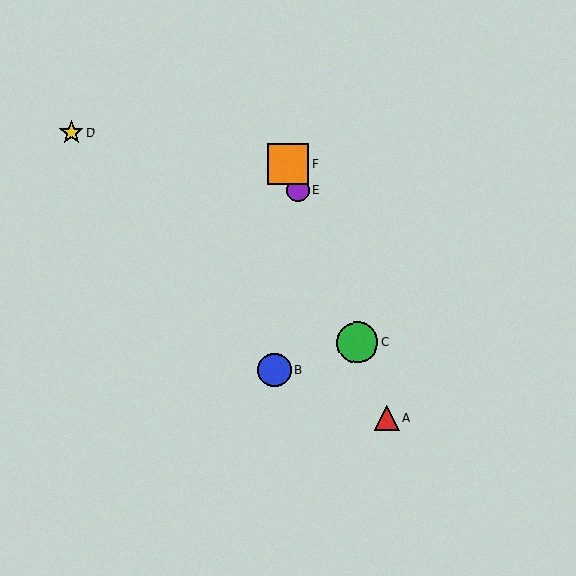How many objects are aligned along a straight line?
4 objects (A, C, E, F) are aligned along a straight line.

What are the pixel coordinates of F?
Object F is at (288, 164).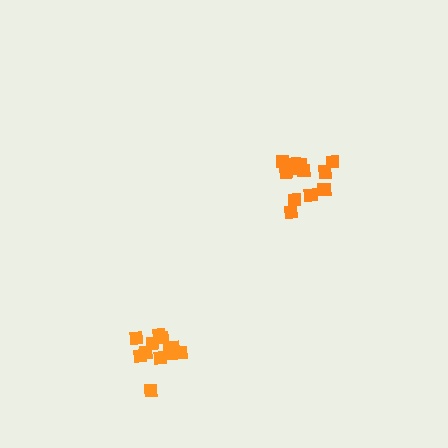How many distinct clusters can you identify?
There are 2 distinct clusters.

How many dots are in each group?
Group 1: 12 dots, Group 2: 13 dots (25 total).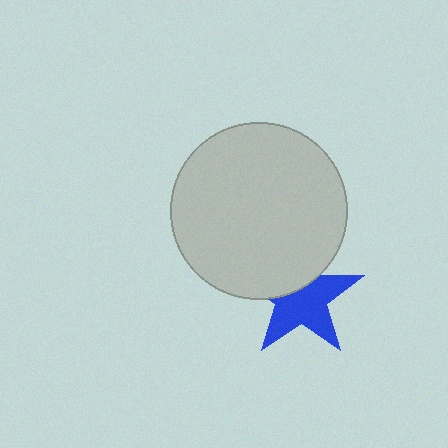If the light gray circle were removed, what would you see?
You would see the complete blue star.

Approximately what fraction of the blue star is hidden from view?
Roughly 36% of the blue star is hidden behind the light gray circle.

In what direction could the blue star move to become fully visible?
The blue star could move down. That would shift it out from behind the light gray circle entirely.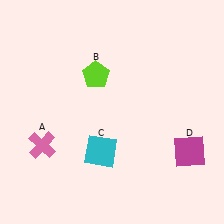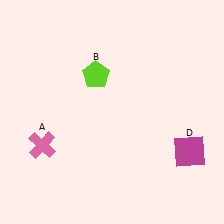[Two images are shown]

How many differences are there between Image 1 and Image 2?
There is 1 difference between the two images.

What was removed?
The cyan square (C) was removed in Image 2.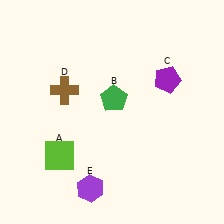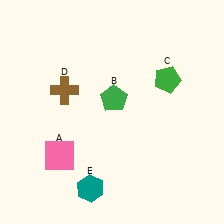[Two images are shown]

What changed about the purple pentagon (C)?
In Image 1, C is purple. In Image 2, it changed to green.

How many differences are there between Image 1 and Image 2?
There are 3 differences between the two images.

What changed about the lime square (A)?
In Image 1, A is lime. In Image 2, it changed to pink.